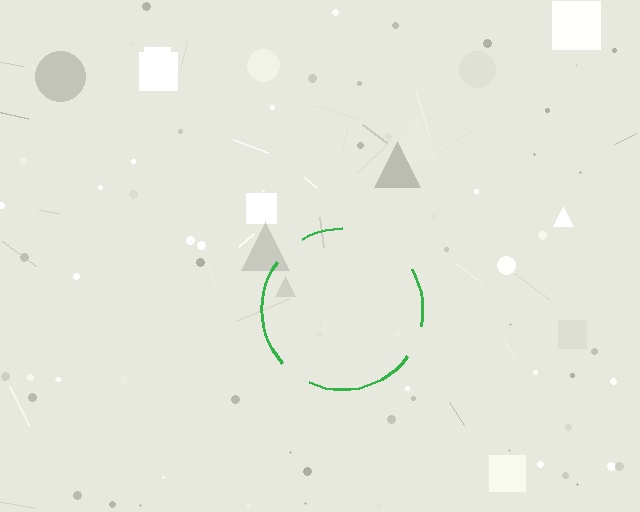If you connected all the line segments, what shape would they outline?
They would outline a circle.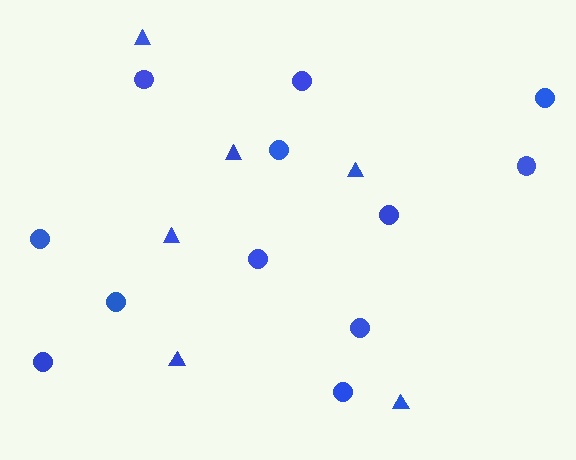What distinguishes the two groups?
There are 2 groups: one group of circles (12) and one group of triangles (6).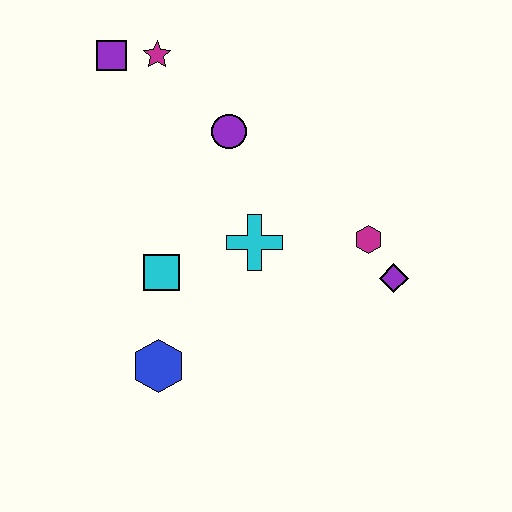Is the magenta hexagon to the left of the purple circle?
No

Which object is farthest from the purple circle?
The blue hexagon is farthest from the purple circle.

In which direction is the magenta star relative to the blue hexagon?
The magenta star is above the blue hexagon.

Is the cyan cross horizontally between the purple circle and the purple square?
No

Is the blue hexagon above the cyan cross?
No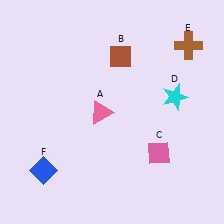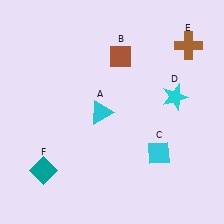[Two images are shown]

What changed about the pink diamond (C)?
In Image 1, C is pink. In Image 2, it changed to cyan.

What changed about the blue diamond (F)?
In Image 1, F is blue. In Image 2, it changed to teal.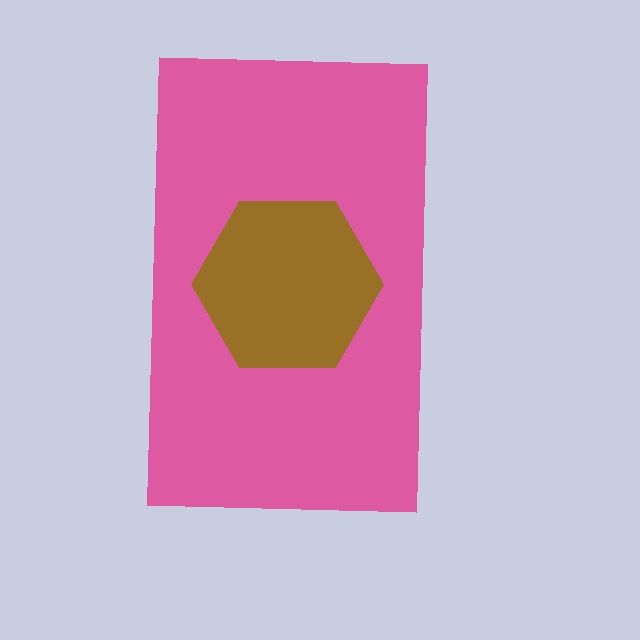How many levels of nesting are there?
2.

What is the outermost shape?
The pink rectangle.